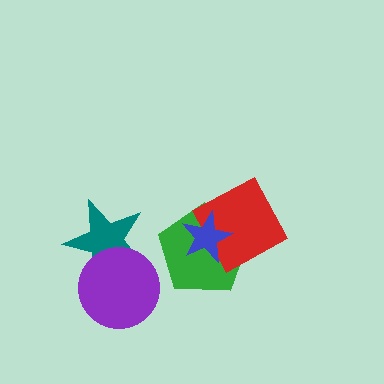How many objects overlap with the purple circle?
1 object overlaps with the purple circle.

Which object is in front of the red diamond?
The blue star is in front of the red diamond.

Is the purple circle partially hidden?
No, no other shape covers it.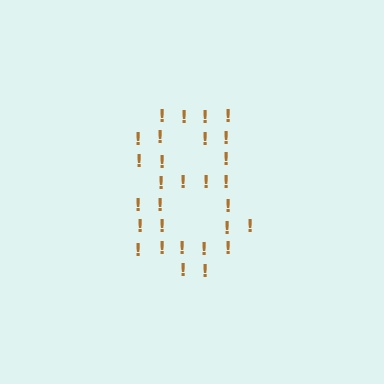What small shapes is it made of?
It is made of small exclamation marks.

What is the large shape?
The large shape is the digit 8.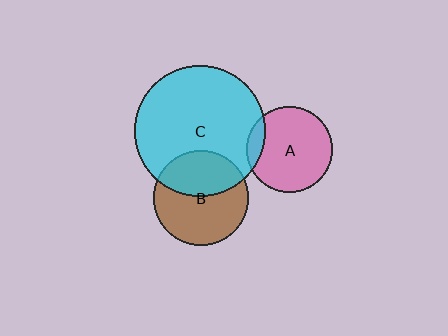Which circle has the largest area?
Circle C (cyan).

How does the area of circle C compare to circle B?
Approximately 1.9 times.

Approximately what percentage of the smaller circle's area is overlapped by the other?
Approximately 10%.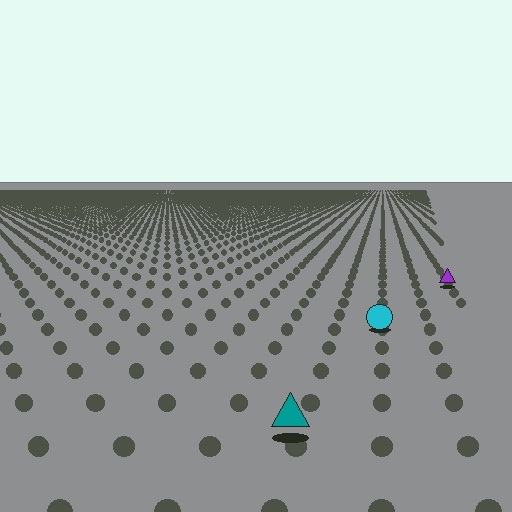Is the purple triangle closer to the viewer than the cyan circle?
No. The cyan circle is closer — you can tell from the texture gradient: the ground texture is coarser near it.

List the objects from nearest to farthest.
From nearest to farthest: the teal triangle, the cyan circle, the purple triangle.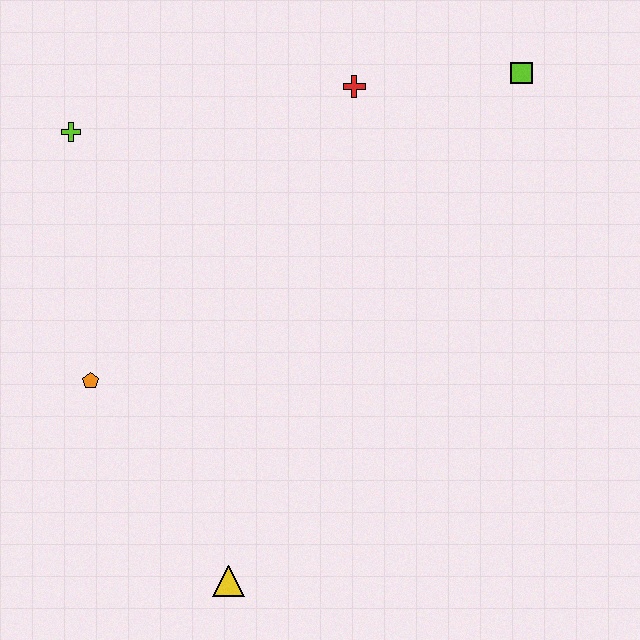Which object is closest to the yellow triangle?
The orange pentagon is closest to the yellow triangle.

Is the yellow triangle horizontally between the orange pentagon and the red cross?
Yes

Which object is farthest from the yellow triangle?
The lime square is farthest from the yellow triangle.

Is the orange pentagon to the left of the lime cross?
No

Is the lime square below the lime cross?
No